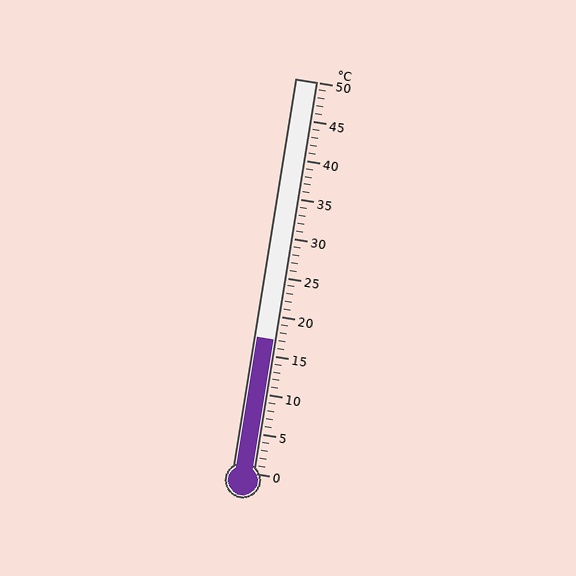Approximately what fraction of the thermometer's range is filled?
The thermometer is filled to approximately 35% of its range.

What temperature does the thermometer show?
The thermometer shows approximately 17°C.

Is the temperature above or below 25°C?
The temperature is below 25°C.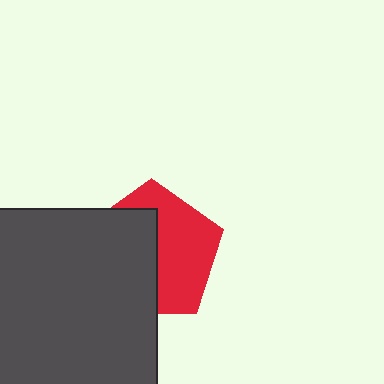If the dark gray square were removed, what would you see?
You would see the complete red pentagon.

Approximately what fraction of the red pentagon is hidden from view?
Roughly 50% of the red pentagon is hidden behind the dark gray square.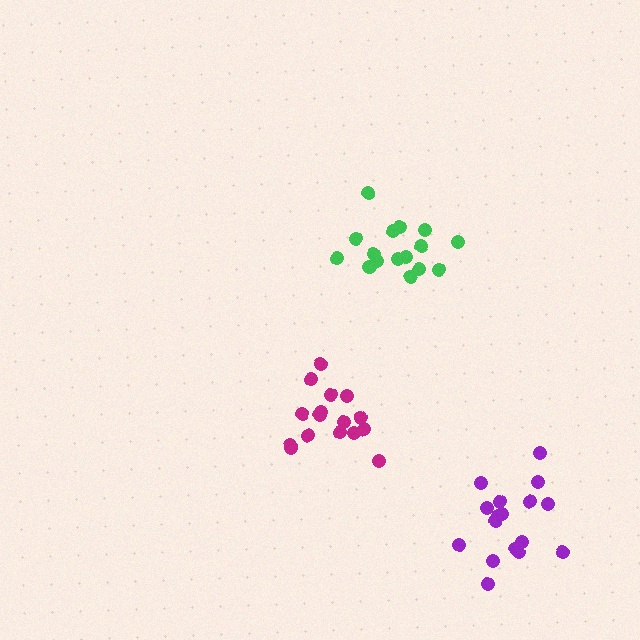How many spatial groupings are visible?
There are 3 spatial groupings.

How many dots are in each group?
Group 1: 16 dots, Group 2: 17 dots, Group 3: 16 dots (49 total).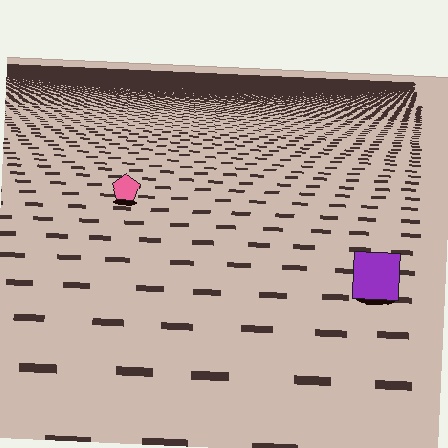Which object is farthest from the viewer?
The pink pentagon is farthest from the viewer. It appears smaller and the ground texture around it is denser.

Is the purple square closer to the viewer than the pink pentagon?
Yes. The purple square is closer — you can tell from the texture gradient: the ground texture is coarser near it.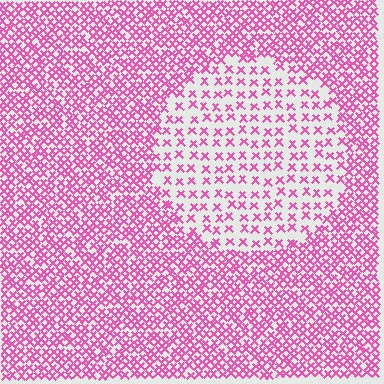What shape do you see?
I see a circle.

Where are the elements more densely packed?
The elements are more densely packed outside the circle boundary.